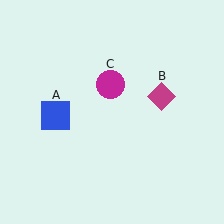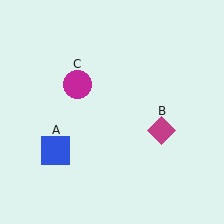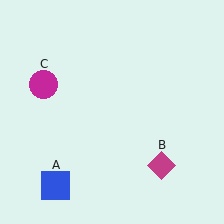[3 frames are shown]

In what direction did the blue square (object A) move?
The blue square (object A) moved down.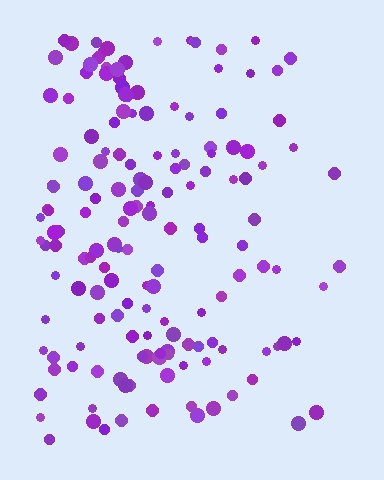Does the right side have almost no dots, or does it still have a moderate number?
Still a moderate number, just noticeably fewer than the left.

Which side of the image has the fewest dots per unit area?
The right.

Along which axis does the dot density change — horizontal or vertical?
Horizontal.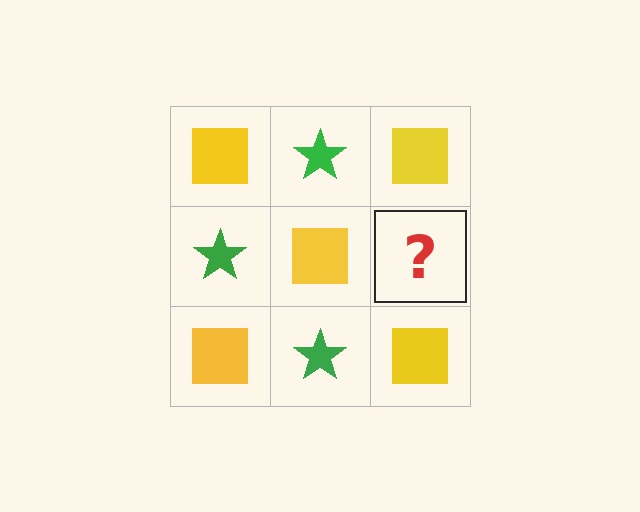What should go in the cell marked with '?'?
The missing cell should contain a green star.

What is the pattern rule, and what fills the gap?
The rule is that it alternates yellow square and green star in a checkerboard pattern. The gap should be filled with a green star.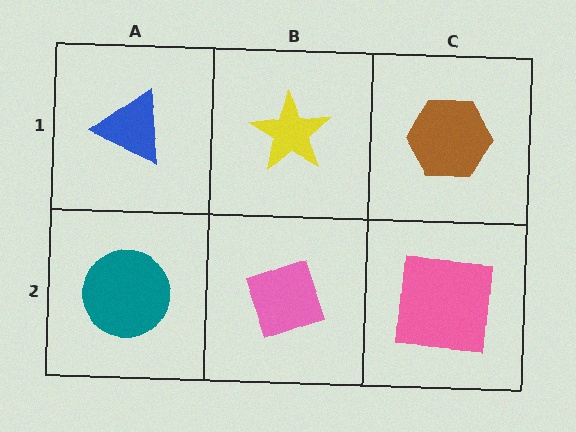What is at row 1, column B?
A yellow star.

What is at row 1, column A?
A blue triangle.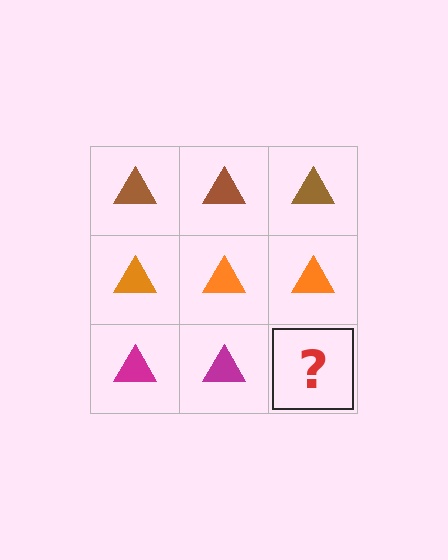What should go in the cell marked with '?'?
The missing cell should contain a magenta triangle.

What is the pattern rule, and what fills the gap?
The rule is that each row has a consistent color. The gap should be filled with a magenta triangle.